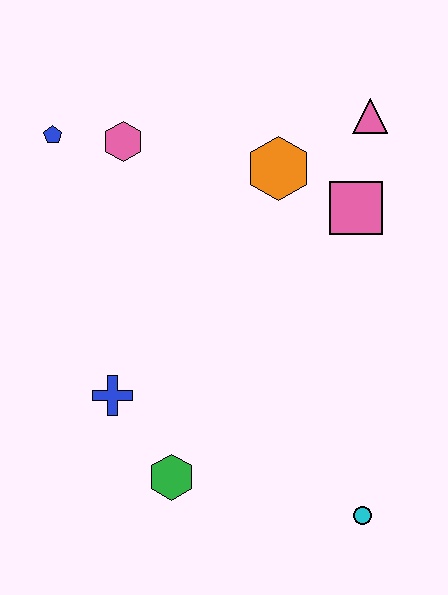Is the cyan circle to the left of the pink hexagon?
No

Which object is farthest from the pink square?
The green hexagon is farthest from the pink square.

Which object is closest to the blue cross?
The green hexagon is closest to the blue cross.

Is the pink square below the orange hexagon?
Yes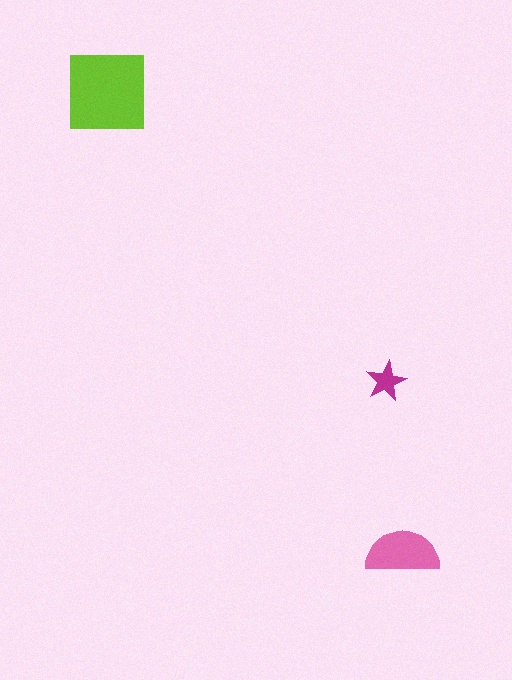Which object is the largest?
The lime square.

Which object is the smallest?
The magenta star.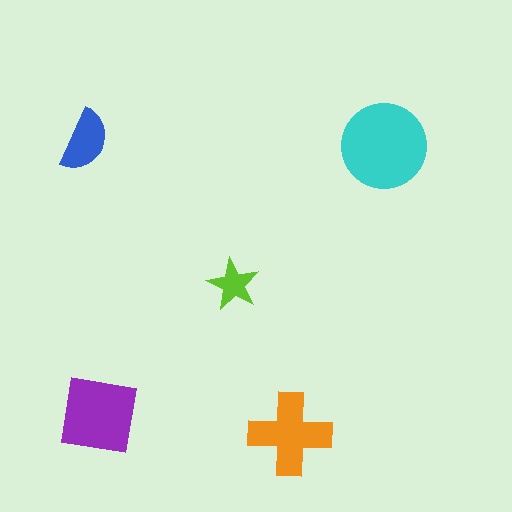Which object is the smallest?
The lime star.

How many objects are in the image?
There are 5 objects in the image.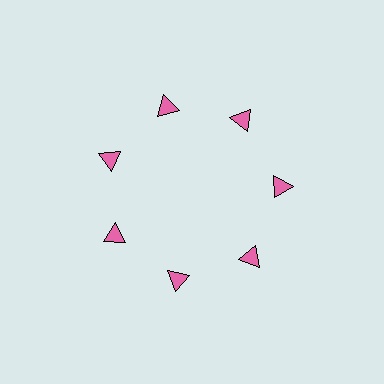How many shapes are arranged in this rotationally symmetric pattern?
There are 7 shapes, arranged in 7 groups of 1.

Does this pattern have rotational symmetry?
Yes, this pattern has 7-fold rotational symmetry. It looks the same after rotating 51 degrees around the center.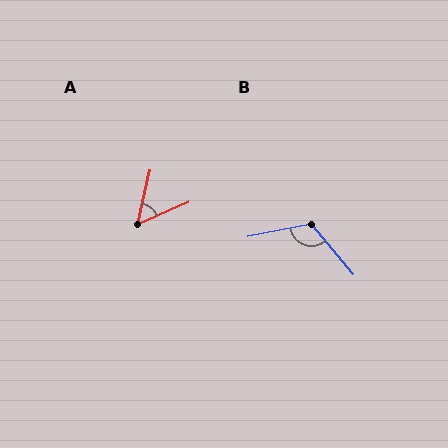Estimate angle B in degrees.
Approximately 120 degrees.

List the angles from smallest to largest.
A (54°), B (120°).